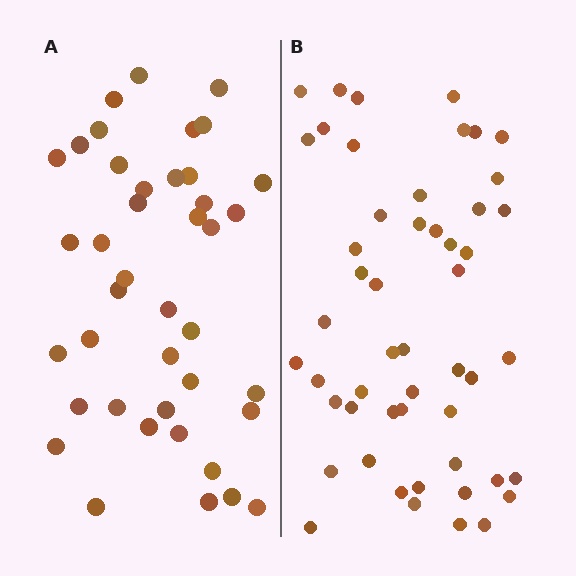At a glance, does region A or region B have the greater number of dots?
Region B (the right region) has more dots.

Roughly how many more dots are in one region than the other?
Region B has roughly 10 or so more dots than region A.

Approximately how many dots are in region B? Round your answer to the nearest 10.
About 50 dots. (The exact count is 51, which rounds to 50.)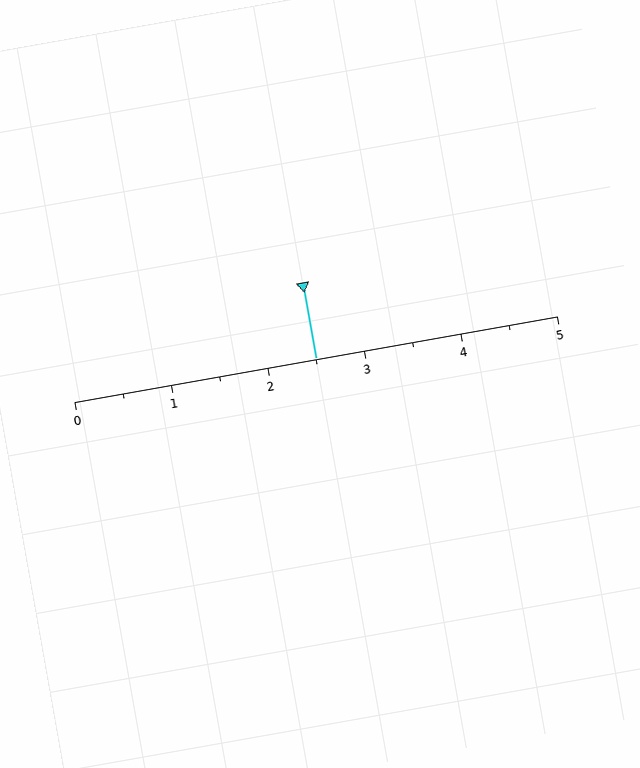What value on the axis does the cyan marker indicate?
The marker indicates approximately 2.5.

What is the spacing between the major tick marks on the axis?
The major ticks are spaced 1 apart.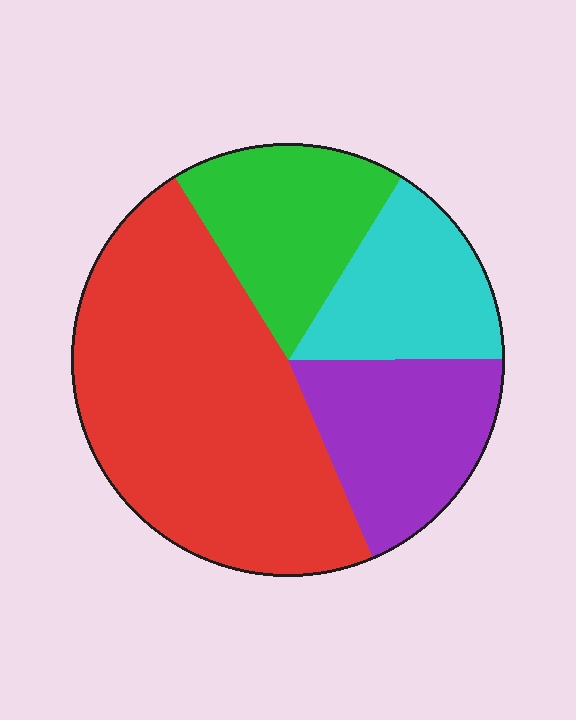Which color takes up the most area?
Red, at roughly 50%.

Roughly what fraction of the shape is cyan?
Cyan covers 16% of the shape.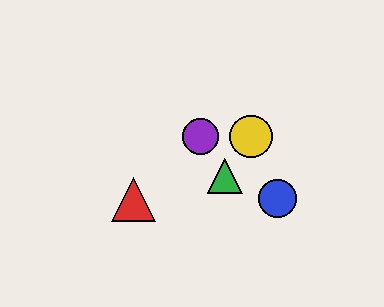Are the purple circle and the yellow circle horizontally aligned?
Yes, both are at y≈137.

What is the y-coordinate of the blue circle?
The blue circle is at y≈199.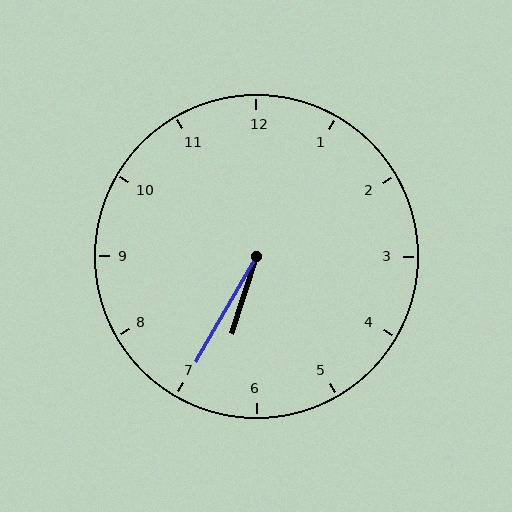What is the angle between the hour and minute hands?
Approximately 12 degrees.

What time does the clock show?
6:35.